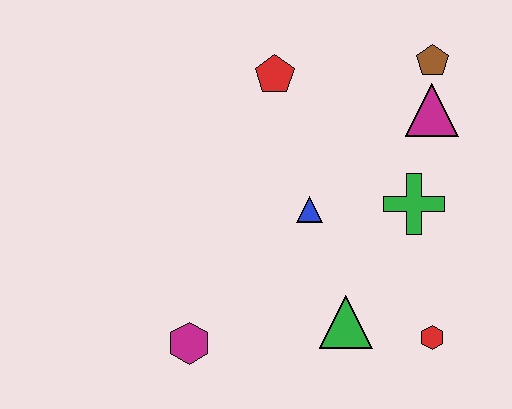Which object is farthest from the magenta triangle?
The magenta hexagon is farthest from the magenta triangle.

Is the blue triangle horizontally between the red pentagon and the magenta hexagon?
No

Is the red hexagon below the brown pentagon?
Yes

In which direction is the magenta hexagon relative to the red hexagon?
The magenta hexagon is to the left of the red hexagon.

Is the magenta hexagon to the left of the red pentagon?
Yes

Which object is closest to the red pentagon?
The blue triangle is closest to the red pentagon.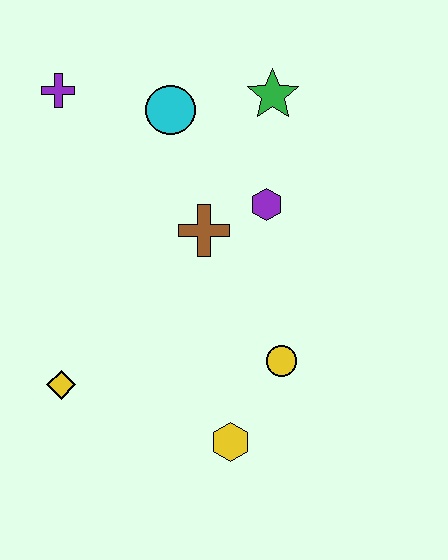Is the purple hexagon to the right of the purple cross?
Yes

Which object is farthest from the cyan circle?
The yellow hexagon is farthest from the cyan circle.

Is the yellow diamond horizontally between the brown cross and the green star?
No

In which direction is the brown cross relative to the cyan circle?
The brown cross is below the cyan circle.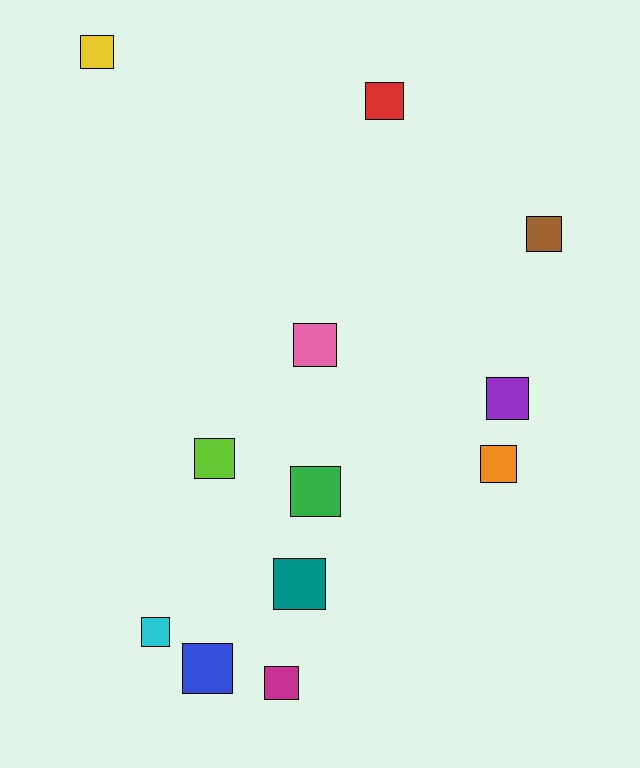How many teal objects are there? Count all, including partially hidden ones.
There is 1 teal object.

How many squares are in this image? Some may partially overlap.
There are 12 squares.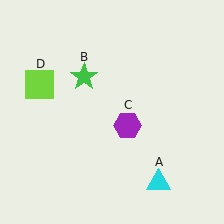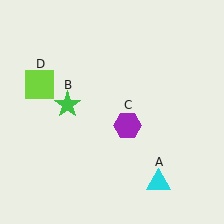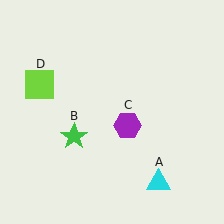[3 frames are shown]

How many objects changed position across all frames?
1 object changed position: green star (object B).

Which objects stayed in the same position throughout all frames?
Cyan triangle (object A) and purple hexagon (object C) and lime square (object D) remained stationary.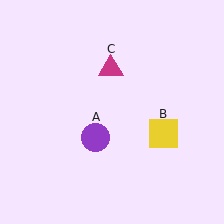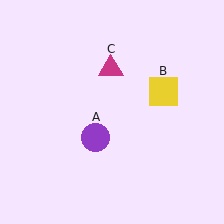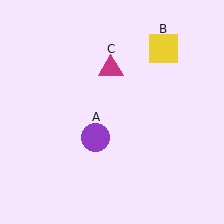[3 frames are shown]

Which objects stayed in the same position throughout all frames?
Purple circle (object A) and magenta triangle (object C) remained stationary.